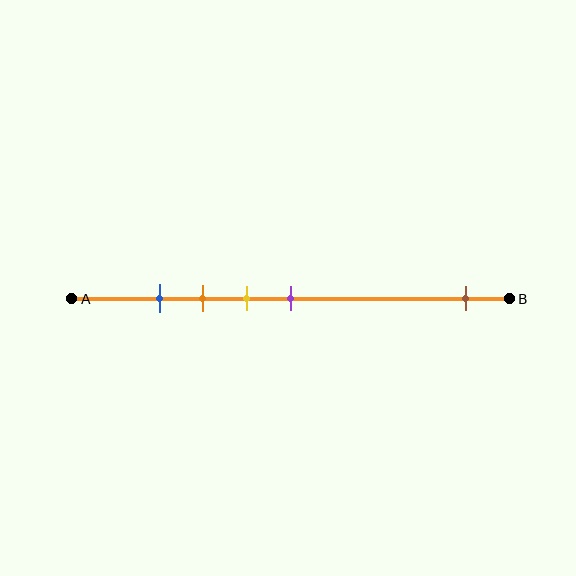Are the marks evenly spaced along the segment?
No, the marks are not evenly spaced.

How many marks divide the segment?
There are 5 marks dividing the segment.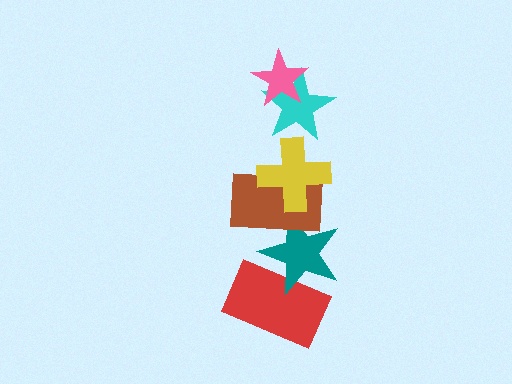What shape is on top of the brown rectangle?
The yellow cross is on top of the brown rectangle.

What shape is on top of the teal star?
The brown rectangle is on top of the teal star.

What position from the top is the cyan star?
The cyan star is 2nd from the top.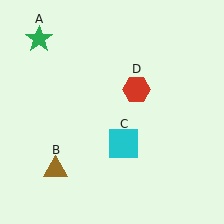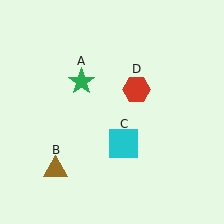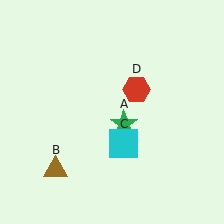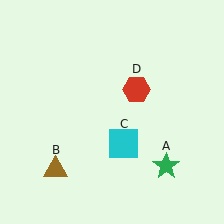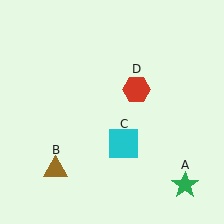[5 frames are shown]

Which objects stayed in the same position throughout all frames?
Brown triangle (object B) and cyan square (object C) and red hexagon (object D) remained stationary.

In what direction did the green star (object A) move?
The green star (object A) moved down and to the right.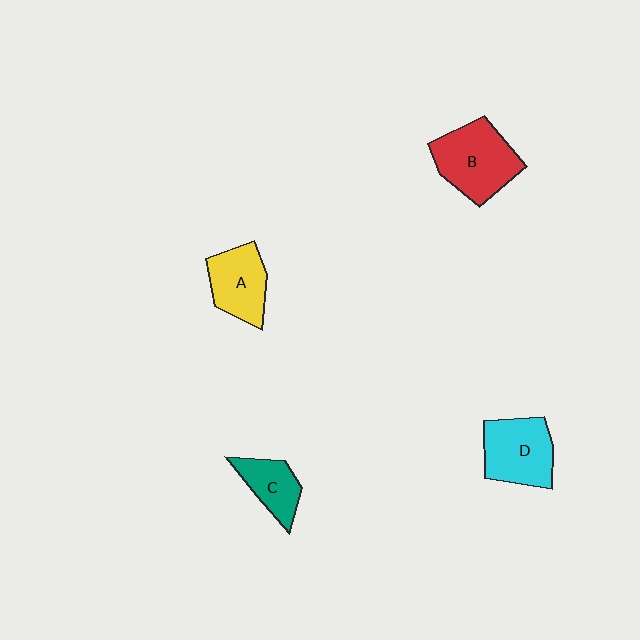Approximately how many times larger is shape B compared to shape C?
Approximately 1.8 times.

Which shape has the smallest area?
Shape C (teal).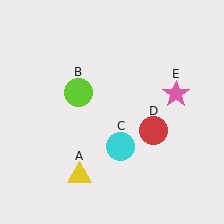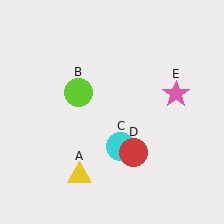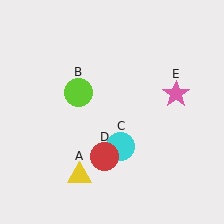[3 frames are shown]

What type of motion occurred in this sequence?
The red circle (object D) rotated clockwise around the center of the scene.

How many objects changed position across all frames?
1 object changed position: red circle (object D).